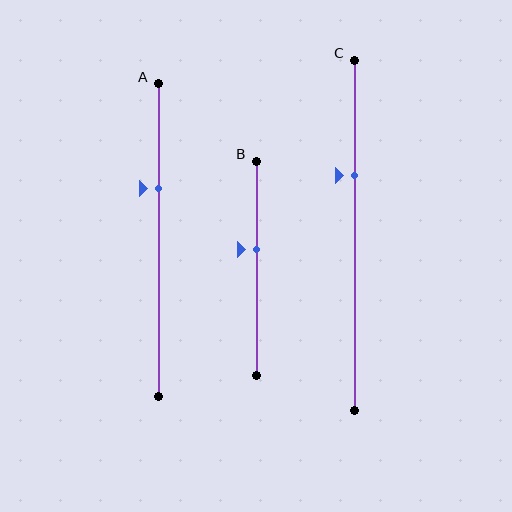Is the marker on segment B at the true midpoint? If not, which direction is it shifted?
No, the marker on segment B is shifted upward by about 9% of the segment length.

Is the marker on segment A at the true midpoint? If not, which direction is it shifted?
No, the marker on segment A is shifted upward by about 17% of the segment length.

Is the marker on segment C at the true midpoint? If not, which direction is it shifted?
No, the marker on segment C is shifted upward by about 17% of the segment length.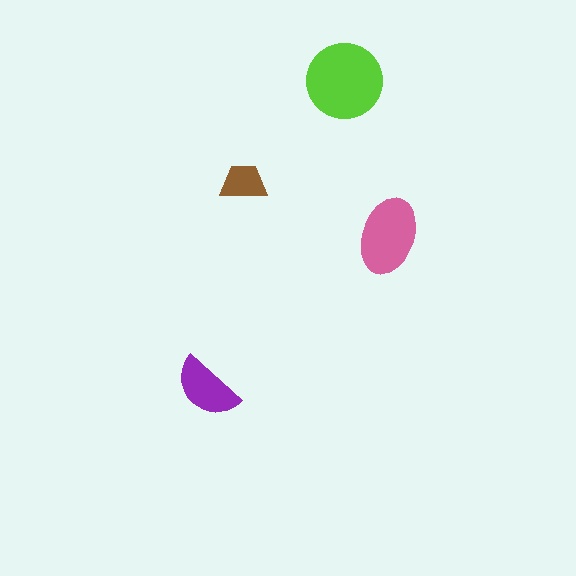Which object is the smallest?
The brown trapezoid.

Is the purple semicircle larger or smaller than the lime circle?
Smaller.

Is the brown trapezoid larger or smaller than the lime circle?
Smaller.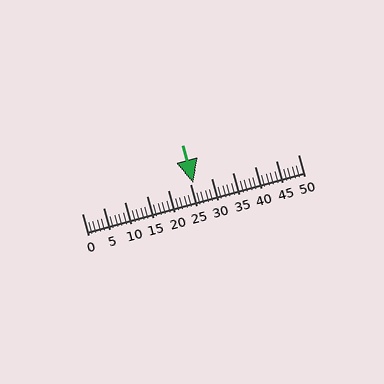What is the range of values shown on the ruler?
The ruler shows values from 0 to 50.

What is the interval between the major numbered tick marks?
The major tick marks are spaced 5 units apart.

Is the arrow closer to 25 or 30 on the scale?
The arrow is closer to 25.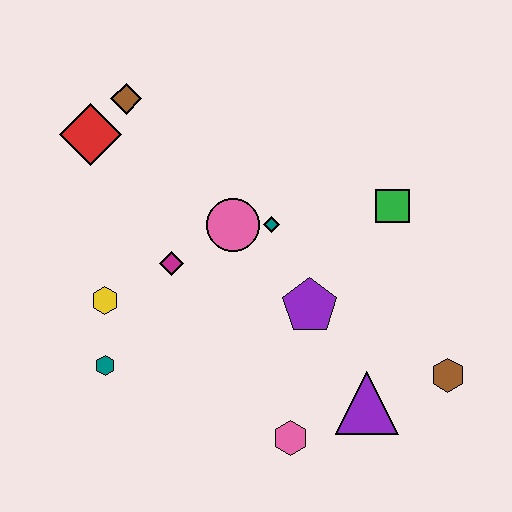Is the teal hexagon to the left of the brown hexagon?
Yes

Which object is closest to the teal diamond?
The pink circle is closest to the teal diamond.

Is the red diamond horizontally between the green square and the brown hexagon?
No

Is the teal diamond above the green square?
No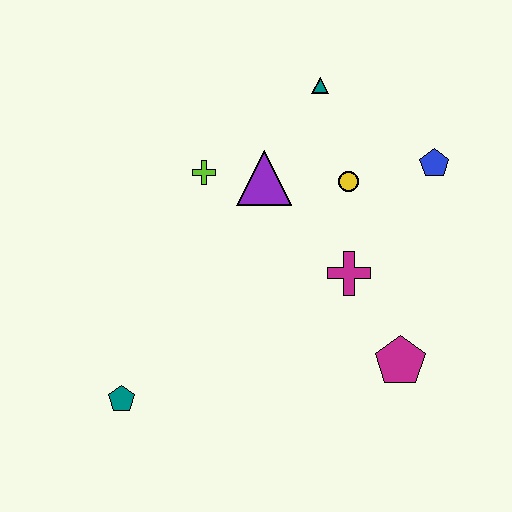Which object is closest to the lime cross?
The purple triangle is closest to the lime cross.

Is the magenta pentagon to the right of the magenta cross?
Yes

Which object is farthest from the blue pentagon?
The teal pentagon is farthest from the blue pentagon.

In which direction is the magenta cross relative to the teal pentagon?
The magenta cross is to the right of the teal pentagon.